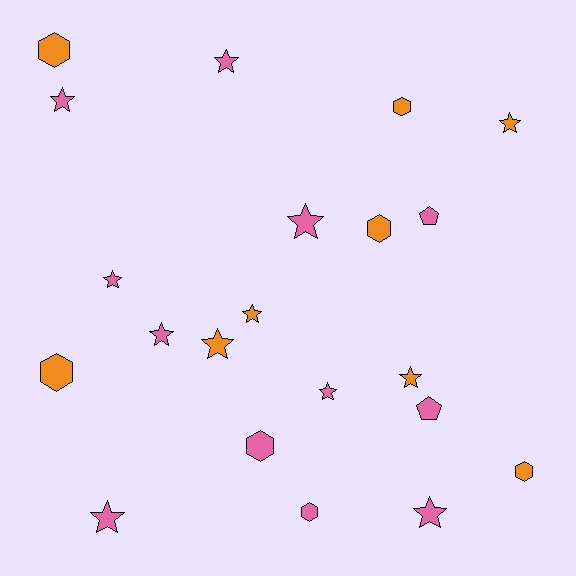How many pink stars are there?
There are 8 pink stars.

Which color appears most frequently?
Pink, with 12 objects.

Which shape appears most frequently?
Star, with 12 objects.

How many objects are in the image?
There are 21 objects.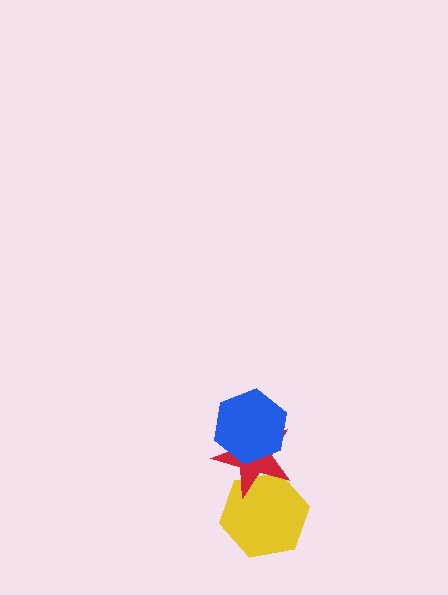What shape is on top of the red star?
The blue hexagon is on top of the red star.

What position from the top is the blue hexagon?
The blue hexagon is 1st from the top.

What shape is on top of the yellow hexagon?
The red star is on top of the yellow hexagon.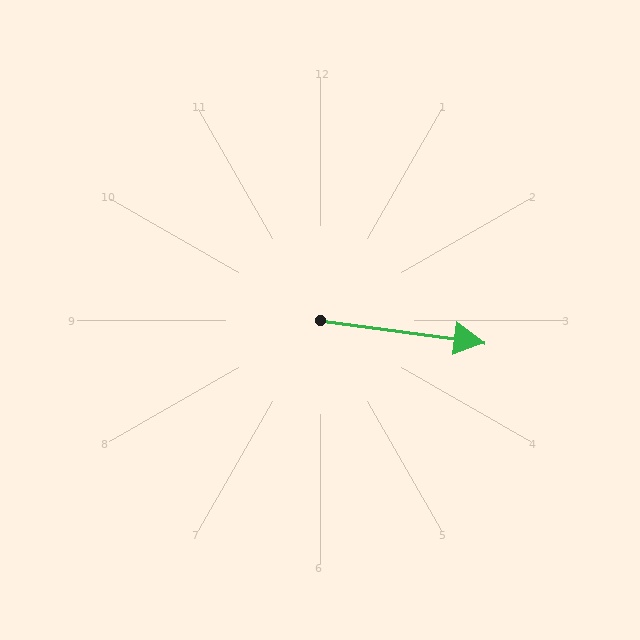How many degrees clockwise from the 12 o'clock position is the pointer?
Approximately 98 degrees.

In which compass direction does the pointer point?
East.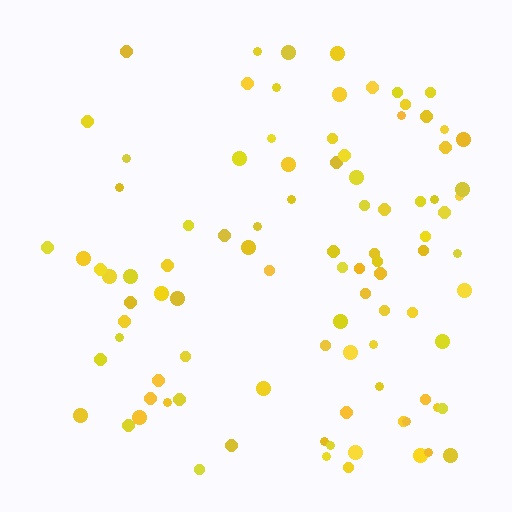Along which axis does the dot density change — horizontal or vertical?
Horizontal.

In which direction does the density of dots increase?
From left to right, with the right side densest.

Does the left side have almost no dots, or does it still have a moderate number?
Still a moderate number, just noticeably fewer than the right.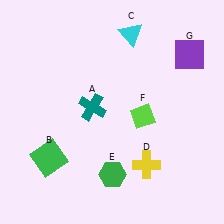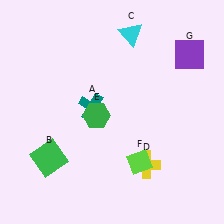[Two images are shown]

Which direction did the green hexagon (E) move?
The green hexagon (E) moved up.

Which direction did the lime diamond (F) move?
The lime diamond (F) moved down.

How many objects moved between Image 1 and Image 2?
2 objects moved between the two images.